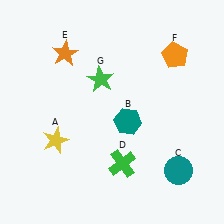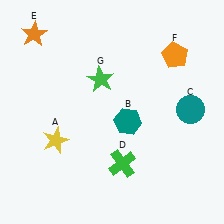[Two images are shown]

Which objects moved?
The objects that moved are: the teal circle (C), the orange star (E).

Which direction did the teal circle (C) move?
The teal circle (C) moved up.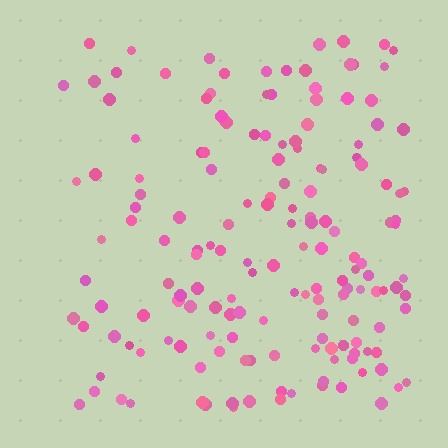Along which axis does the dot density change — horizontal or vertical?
Horizontal.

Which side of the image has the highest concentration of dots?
The right.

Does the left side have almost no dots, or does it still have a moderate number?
Still a moderate number, just noticeably fewer than the right.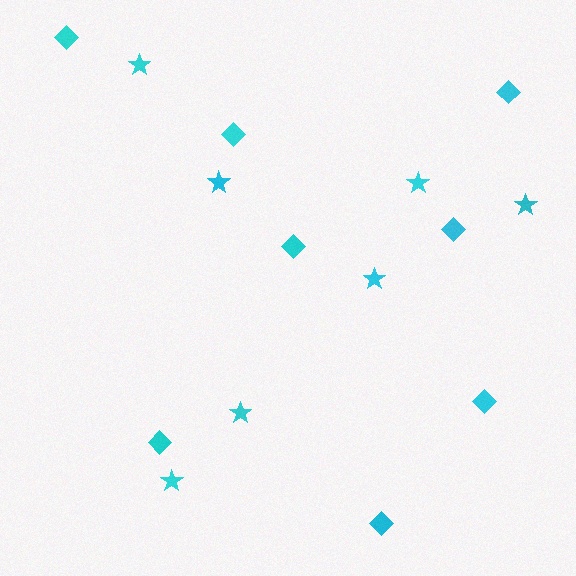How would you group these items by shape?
There are 2 groups: one group of stars (7) and one group of diamonds (8).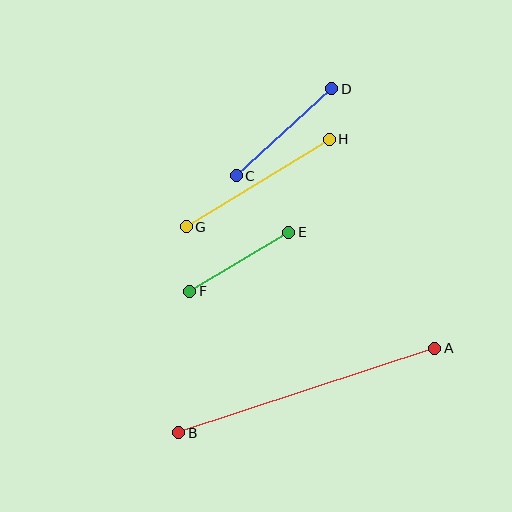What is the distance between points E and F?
The distance is approximately 115 pixels.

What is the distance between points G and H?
The distance is approximately 168 pixels.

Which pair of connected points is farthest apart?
Points A and B are farthest apart.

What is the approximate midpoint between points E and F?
The midpoint is at approximately (239, 262) pixels.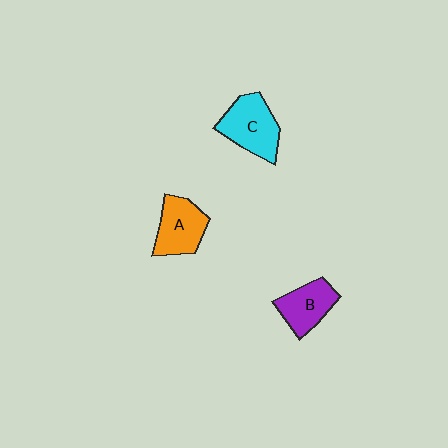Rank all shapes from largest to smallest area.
From largest to smallest: C (cyan), A (orange), B (purple).